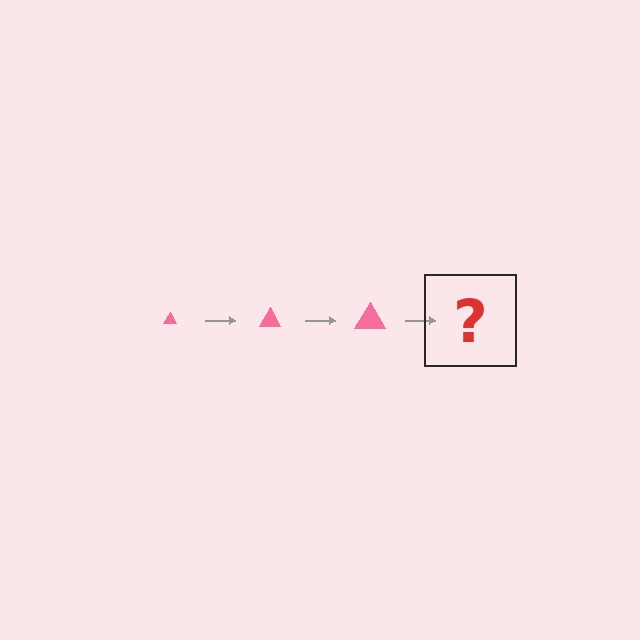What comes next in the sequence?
The next element should be a pink triangle, larger than the previous one.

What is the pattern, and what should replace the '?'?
The pattern is that the triangle gets progressively larger each step. The '?' should be a pink triangle, larger than the previous one.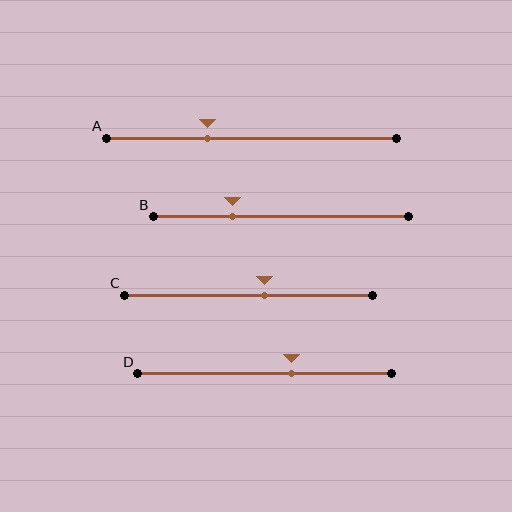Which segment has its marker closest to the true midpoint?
Segment C has its marker closest to the true midpoint.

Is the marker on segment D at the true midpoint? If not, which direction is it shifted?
No, the marker on segment D is shifted to the right by about 10% of the segment length.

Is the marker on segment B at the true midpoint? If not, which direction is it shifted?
No, the marker on segment B is shifted to the left by about 19% of the segment length.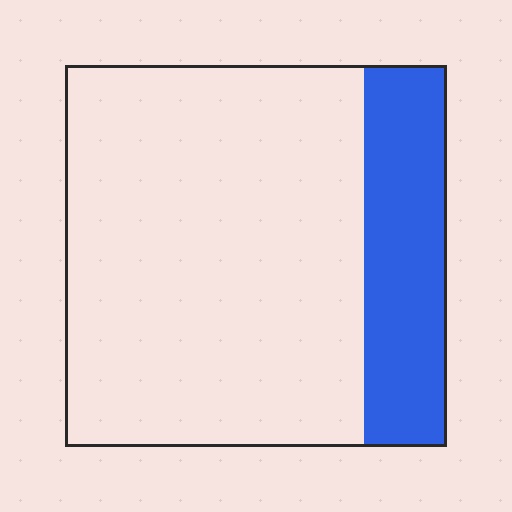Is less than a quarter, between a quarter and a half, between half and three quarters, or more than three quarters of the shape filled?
Less than a quarter.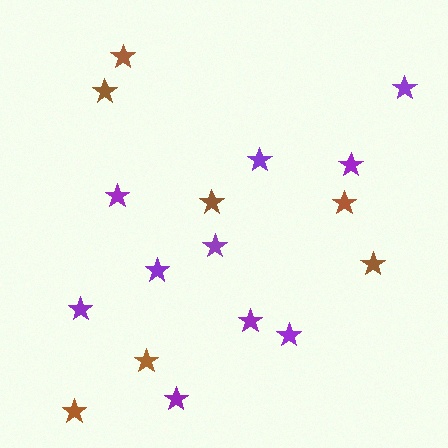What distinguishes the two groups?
There are 2 groups: one group of purple stars (10) and one group of brown stars (7).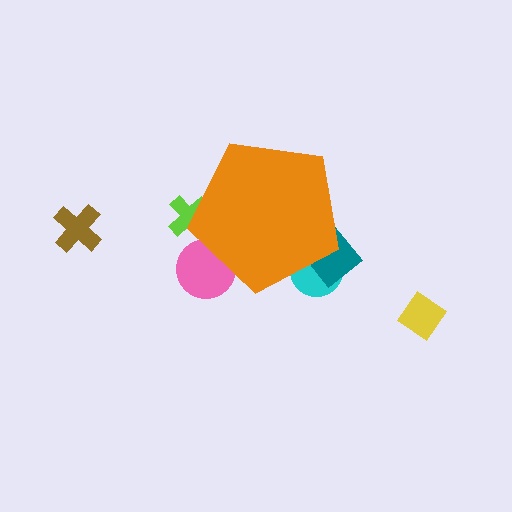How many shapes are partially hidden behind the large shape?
4 shapes are partially hidden.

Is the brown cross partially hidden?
No, the brown cross is fully visible.